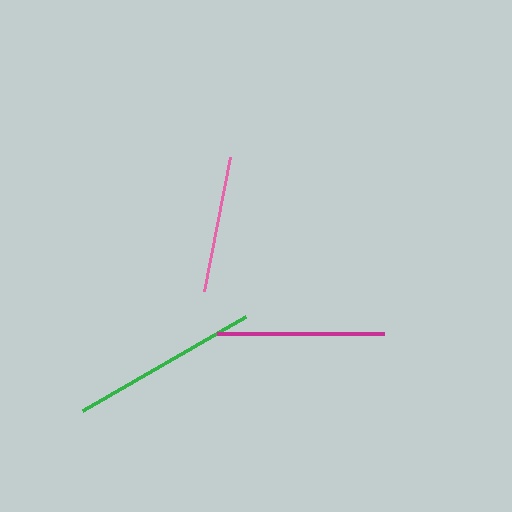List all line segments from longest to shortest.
From longest to shortest: green, magenta, pink.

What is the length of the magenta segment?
The magenta segment is approximately 167 pixels long.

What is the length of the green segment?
The green segment is approximately 188 pixels long.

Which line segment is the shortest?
The pink line is the shortest at approximately 136 pixels.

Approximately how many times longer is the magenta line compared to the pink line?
The magenta line is approximately 1.2 times the length of the pink line.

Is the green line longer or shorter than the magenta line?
The green line is longer than the magenta line.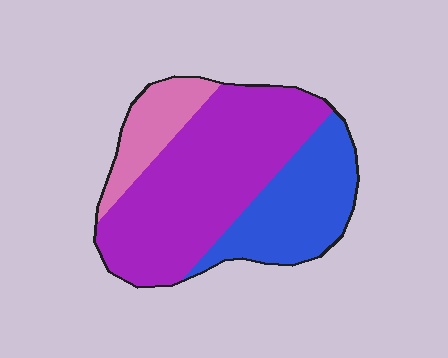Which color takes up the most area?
Purple, at roughly 55%.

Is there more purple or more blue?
Purple.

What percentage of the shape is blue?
Blue covers around 30% of the shape.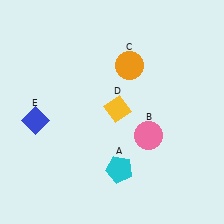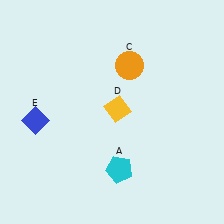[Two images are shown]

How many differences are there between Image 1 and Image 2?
There is 1 difference between the two images.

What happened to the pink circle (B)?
The pink circle (B) was removed in Image 2. It was in the bottom-right area of Image 1.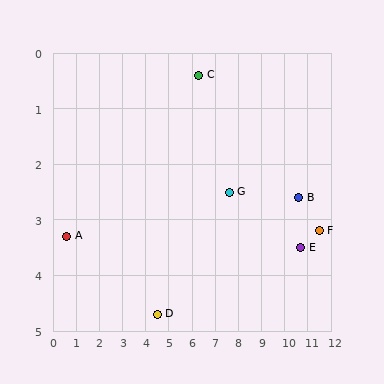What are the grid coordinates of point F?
Point F is at approximately (11.5, 3.2).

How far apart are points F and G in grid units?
Points F and G are about 4.0 grid units apart.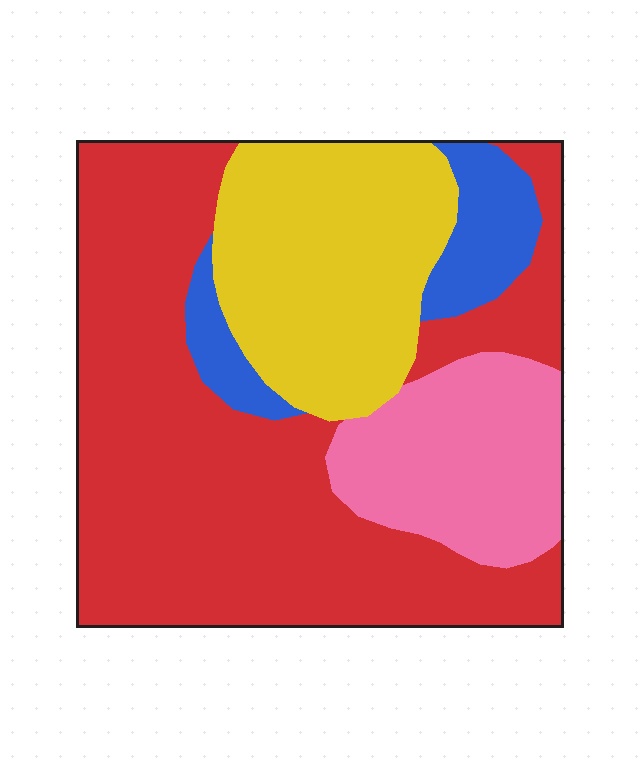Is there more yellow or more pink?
Yellow.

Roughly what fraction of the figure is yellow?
Yellow takes up about one quarter (1/4) of the figure.